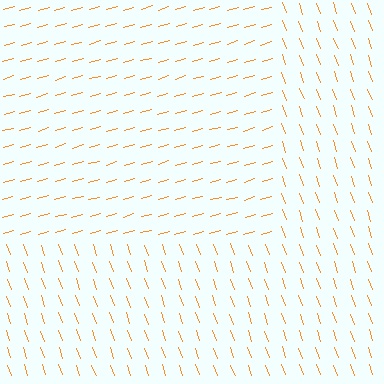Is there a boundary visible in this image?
Yes, there is a texture boundary formed by a change in line orientation.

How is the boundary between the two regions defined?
The boundary is defined purely by a change in line orientation (approximately 86 degrees difference). All lines are the same color and thickness.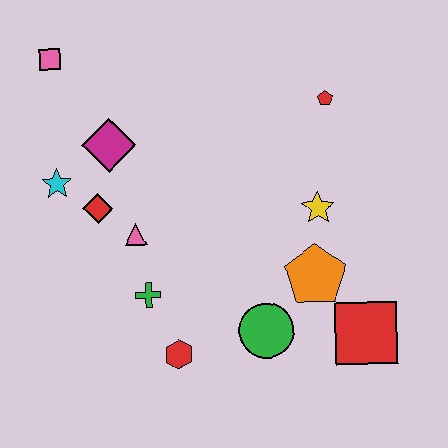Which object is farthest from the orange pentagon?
The pink square is farthest from the orange pentagon.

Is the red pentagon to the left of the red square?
Yes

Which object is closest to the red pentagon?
The yellow star is closest to the red pentagon.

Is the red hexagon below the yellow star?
Yes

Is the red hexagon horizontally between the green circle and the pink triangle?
Yes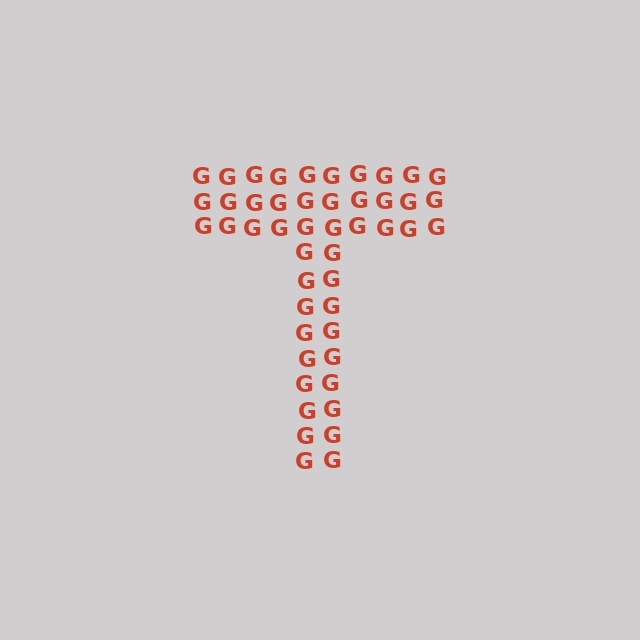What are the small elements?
The small elements are letter G's.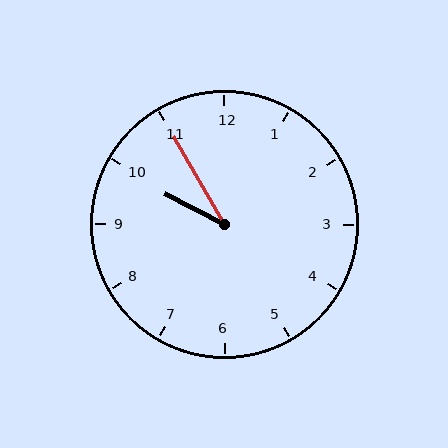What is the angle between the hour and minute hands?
Approximately 32 degrees.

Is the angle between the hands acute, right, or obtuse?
It is acute.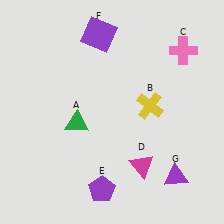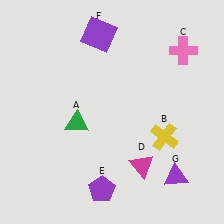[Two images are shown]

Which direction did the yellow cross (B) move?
The yellow cross (B) moved down.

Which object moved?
The yellow cross (B) moved down.